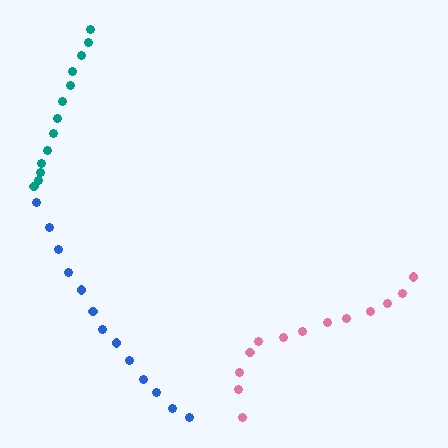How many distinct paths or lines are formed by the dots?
There are 3 distinct paths.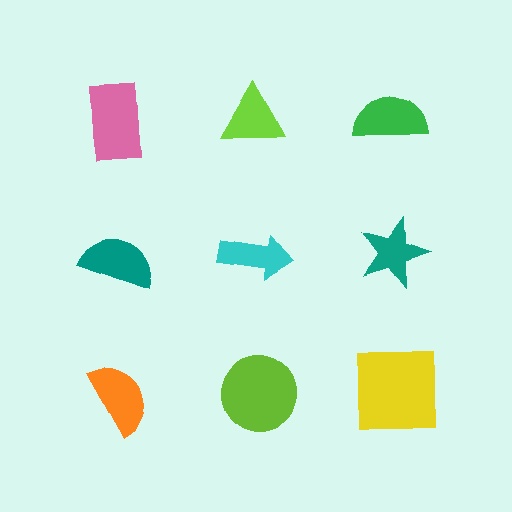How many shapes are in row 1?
3 shapes.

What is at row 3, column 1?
An orange semicircle.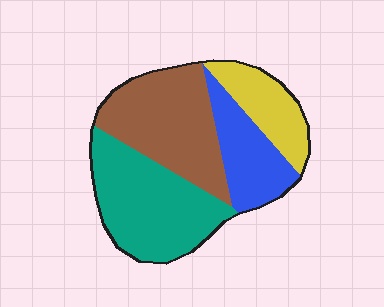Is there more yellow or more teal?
Teal.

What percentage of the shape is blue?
Blue takes up about one fifth (1/5) of the shape.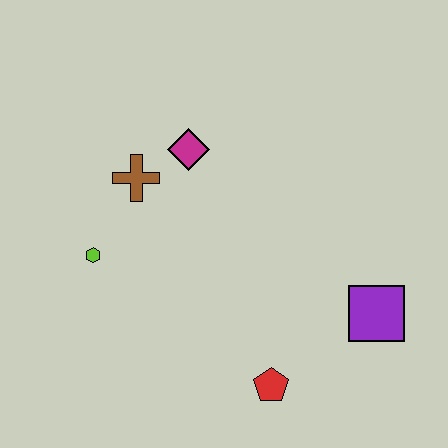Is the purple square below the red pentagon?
No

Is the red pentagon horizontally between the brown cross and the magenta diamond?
No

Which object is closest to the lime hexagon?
The brown cross is closest to the lime hexagon.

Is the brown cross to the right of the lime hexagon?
Yes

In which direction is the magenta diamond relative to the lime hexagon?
The magenta diamond is above the lime hexagon.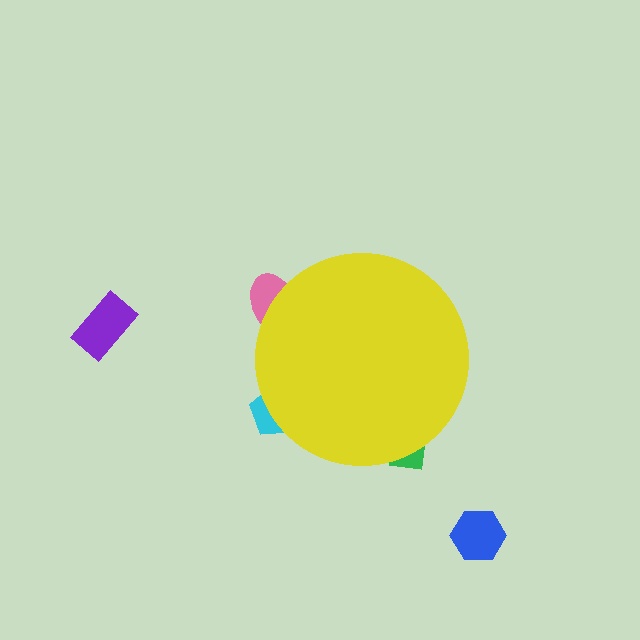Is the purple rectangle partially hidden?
No, the purple rectangle is fully visible.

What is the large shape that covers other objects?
A yellow circle.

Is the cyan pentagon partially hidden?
Yes, the cyan pentagon is partially hidden behind the yellow circle.